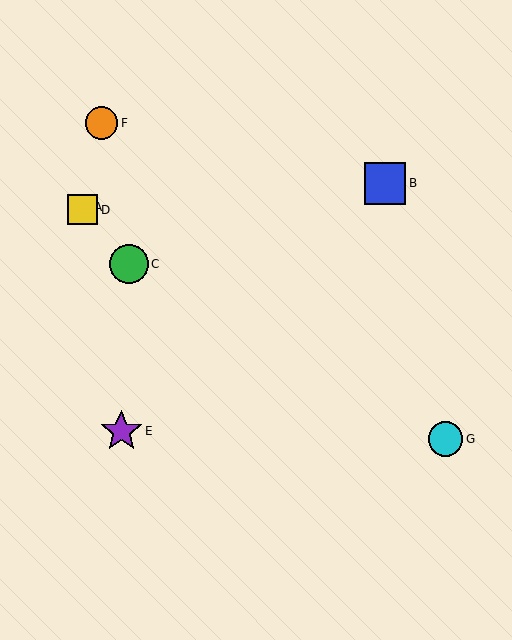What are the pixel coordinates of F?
Object F is at (101, 123).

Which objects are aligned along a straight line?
Objects A, C, D are aligned along a straight line.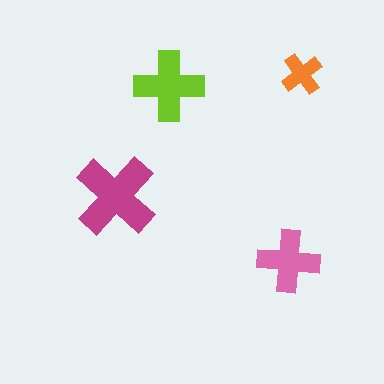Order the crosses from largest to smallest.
the magenta one, the lime one, the pink one, the orange one.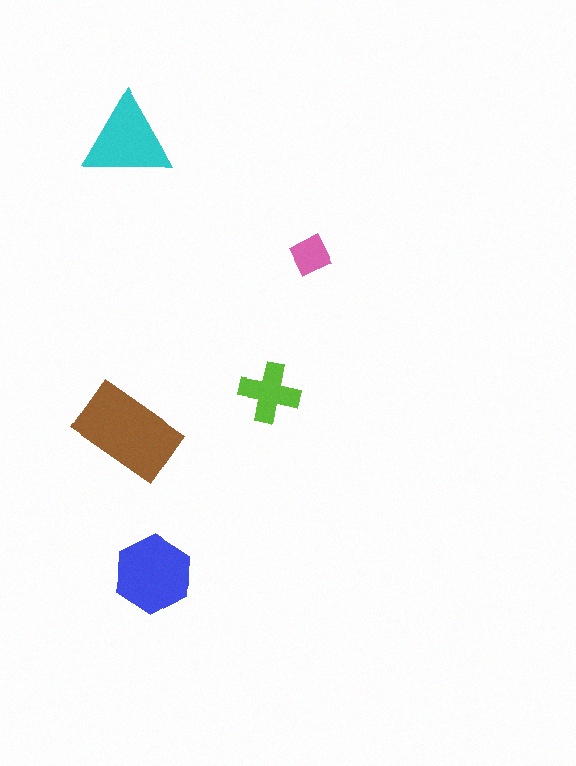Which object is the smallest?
The pink diamond.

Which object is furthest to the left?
The cyan triangle is leftmost.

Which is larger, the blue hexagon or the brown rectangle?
The brown rectangle.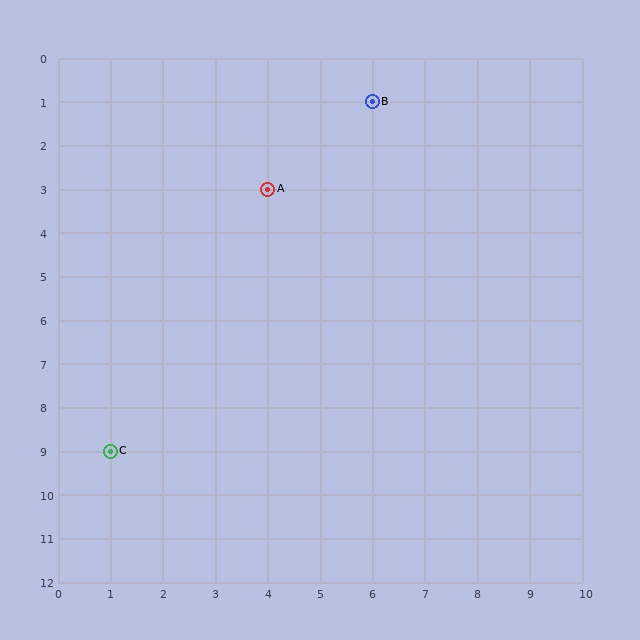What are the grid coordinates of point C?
Point C is at grid coordinates (1, 9).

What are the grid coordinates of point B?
Point B is at grid coordinates (6, 1).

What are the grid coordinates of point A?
Point A is at grid coordinates (4, 3).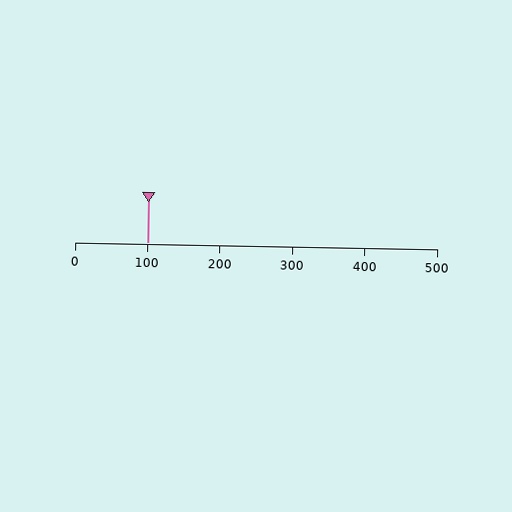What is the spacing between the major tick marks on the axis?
The major ticks are spaced 100 apart.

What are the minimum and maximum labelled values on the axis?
The axis runs from 0 to 500.